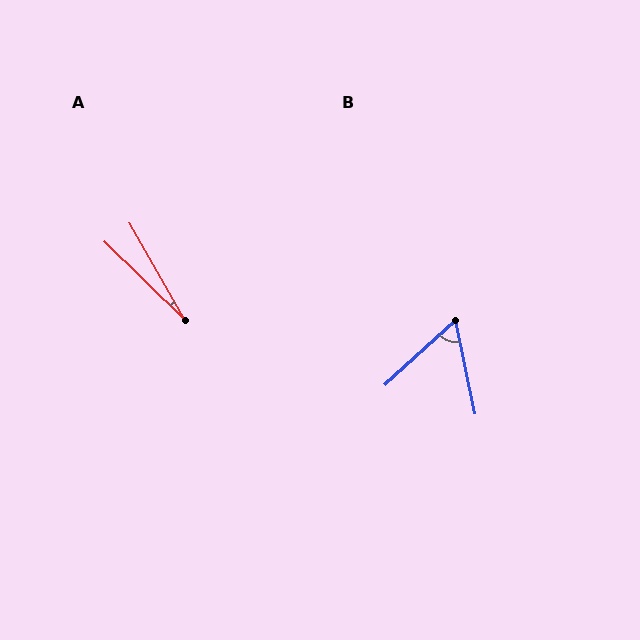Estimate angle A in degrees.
Approximately 16 degrees.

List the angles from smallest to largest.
A (16°), B (59°).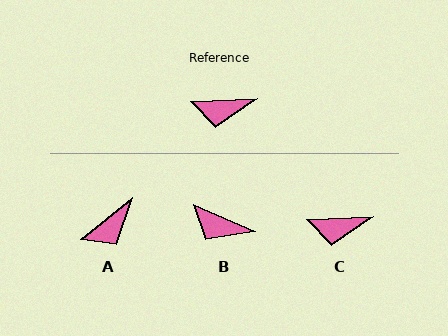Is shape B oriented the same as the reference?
No, it is off by about 25 degrees.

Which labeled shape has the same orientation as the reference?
C.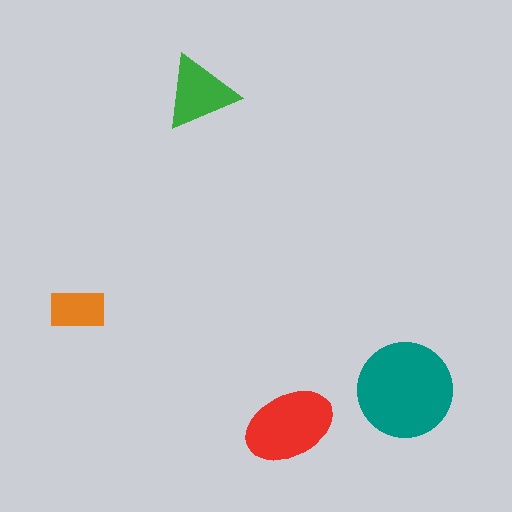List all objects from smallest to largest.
The orange rectangle, the green triangle, the red ellipse, the teal circle.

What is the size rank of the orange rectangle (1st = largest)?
4th.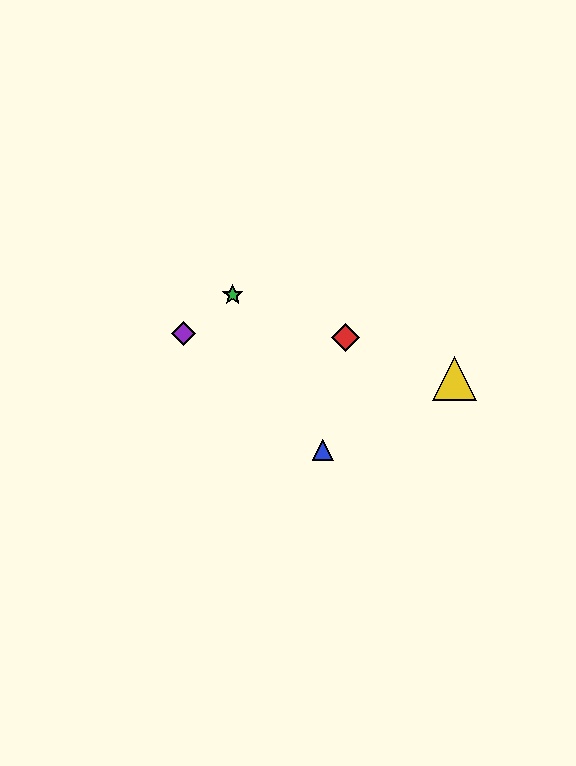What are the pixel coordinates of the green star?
The green star is at (233, 295).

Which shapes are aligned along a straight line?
The red diamond, the green star, the yellow triangle are aligned along a straight line.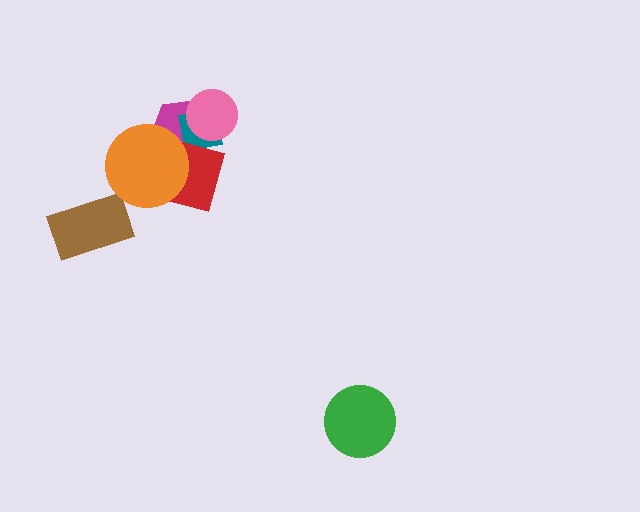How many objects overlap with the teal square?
3 objects overlap with the teal square.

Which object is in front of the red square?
The orange circle is in front of the red square.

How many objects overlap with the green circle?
0 objects overlap with the green circle.